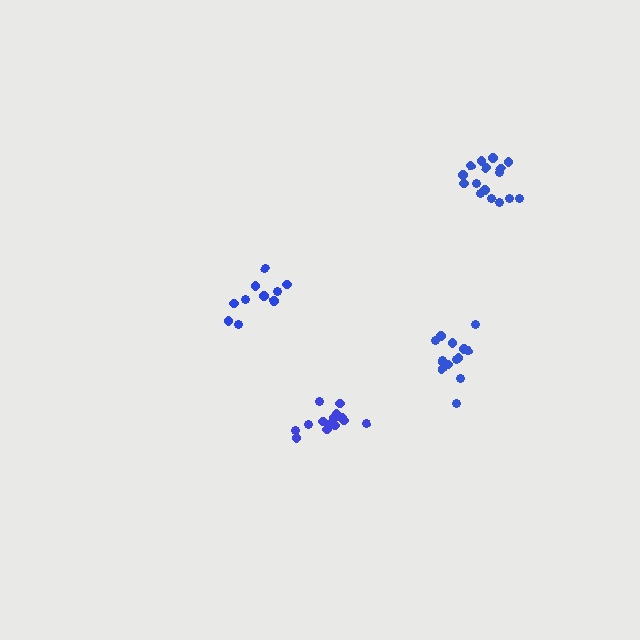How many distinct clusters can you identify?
There are 4 distinct clusters.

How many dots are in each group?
Group 1: 10 dots, Group 2: 14 dots, Group 3: 14 dots, Group 4: 16 dots (54 total).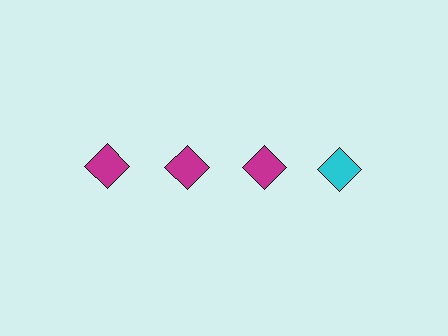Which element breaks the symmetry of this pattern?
The cyan diamond in the top row, second from right column breaks the symmetry. All other shapes are magenta diamonds.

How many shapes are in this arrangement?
There are 4 shapes arranged in a grid pattern.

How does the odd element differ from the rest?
It has a different color: cyan instead of magenta.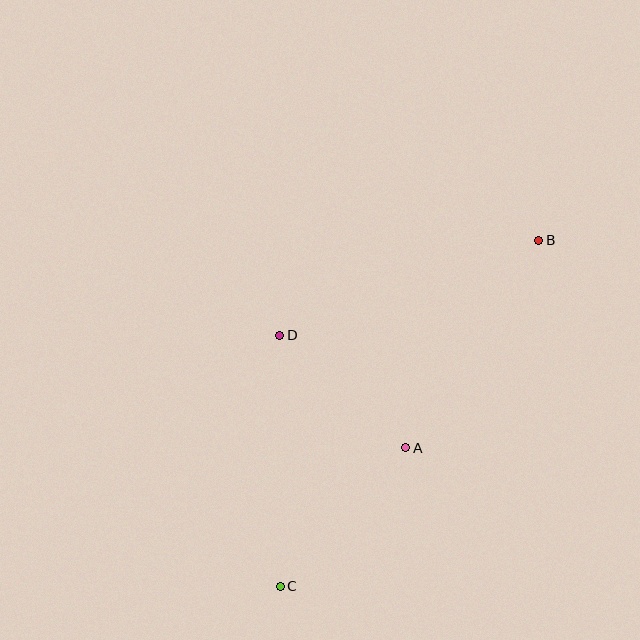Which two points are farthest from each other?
Points B and C are farthest from each other.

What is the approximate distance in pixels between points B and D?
The distance between B and D is approximately 276 pixels.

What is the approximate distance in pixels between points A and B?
The distance between A and B is approximately 246 pixels.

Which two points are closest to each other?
Points A and D are closest to each other.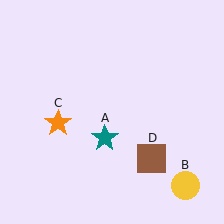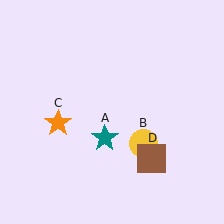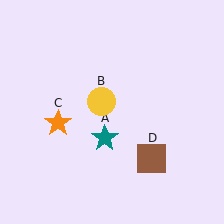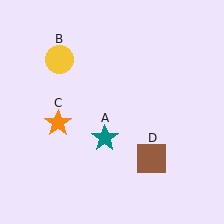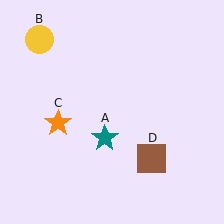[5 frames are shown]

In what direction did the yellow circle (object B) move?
The yellow circle (object B) moved up and to the left.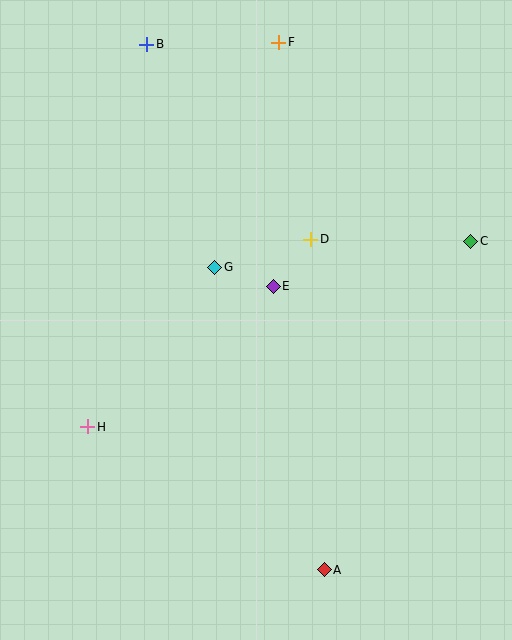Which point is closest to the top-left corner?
Point B is closest to the top-left corner.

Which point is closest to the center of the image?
Point E at (273, 286) is closest to the center.